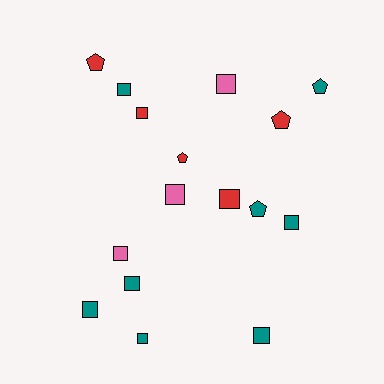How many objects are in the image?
There are 16 objects.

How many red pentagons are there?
There are 3 red pentagons.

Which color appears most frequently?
Teal, with 8 objects.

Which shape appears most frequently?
Square, with 11 objects.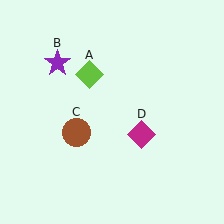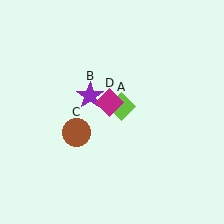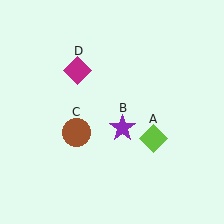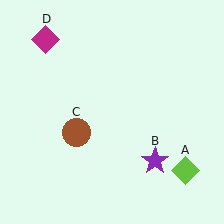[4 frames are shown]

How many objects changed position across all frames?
3 objects changed position: lime diamond (object A), purple star (object B), magenta diamond (object D).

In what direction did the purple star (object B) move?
The purple star (object B) moved down and to the right.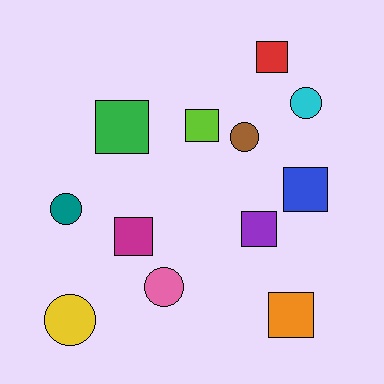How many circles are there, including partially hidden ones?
There are 5 circles.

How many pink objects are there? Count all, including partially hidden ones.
There is 1 pink object.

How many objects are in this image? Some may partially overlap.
There are 12 objects.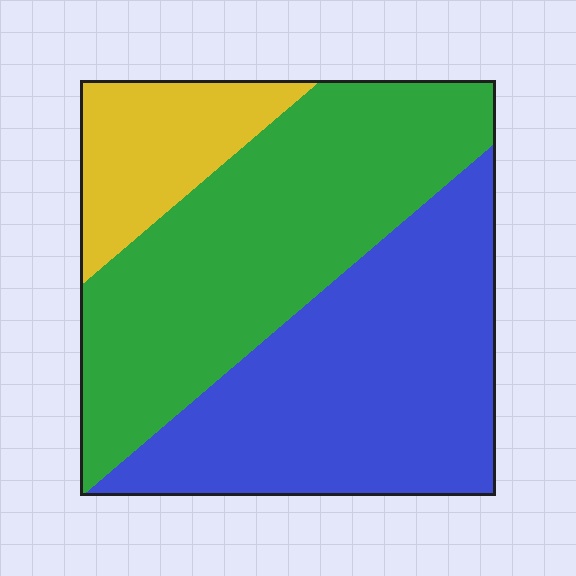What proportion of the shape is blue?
Blue covers about 40% of the shape.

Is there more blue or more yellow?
Blue.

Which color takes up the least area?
Yellow, at roughly 15%.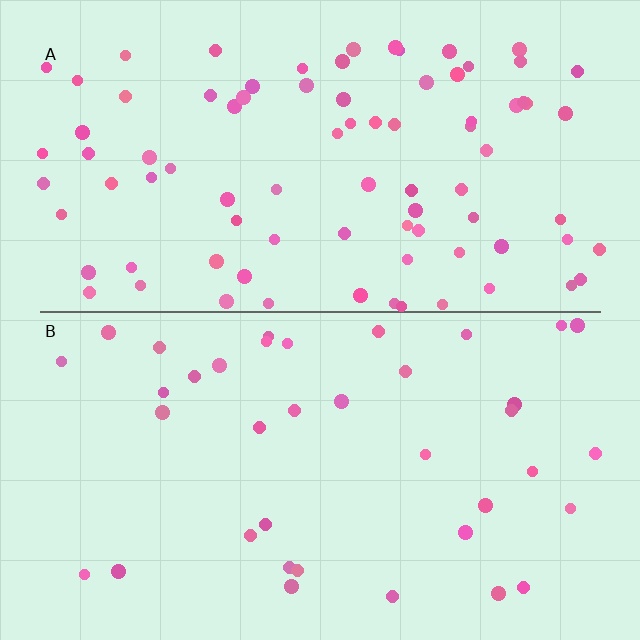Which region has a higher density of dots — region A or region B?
A (the top).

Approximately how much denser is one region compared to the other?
Approximately 2.2× — region A over region B.